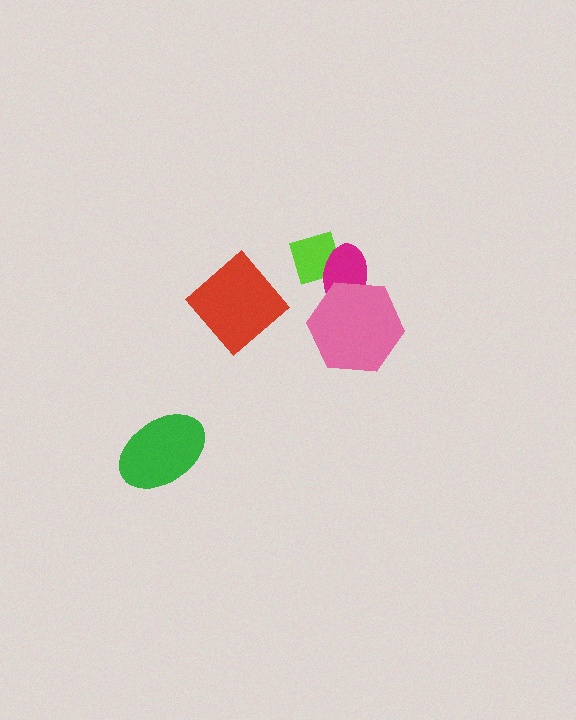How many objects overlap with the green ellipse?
0 objects overlap with the green ellipse.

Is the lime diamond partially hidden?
Yes, it is partially covered by another shape.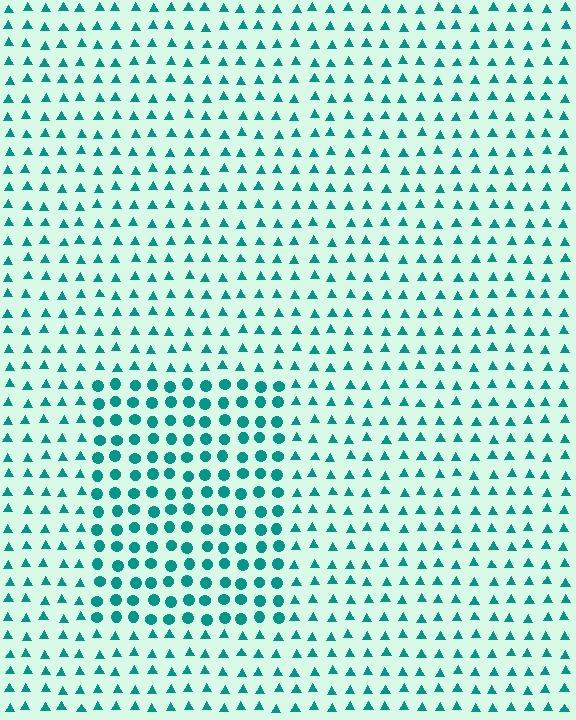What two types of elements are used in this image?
The image uses circles inside the rectangle region and triangles outside it.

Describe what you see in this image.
The image is filled with small teal elements arranged in a uniform grid. A rectangle-shaped region contains circles, while the surrounding area contains triangles. The boundary is defined purely by the change in element shape.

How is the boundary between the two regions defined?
The boundary is defined by a change in element shape: circles inside vs. triangles outside. All elements share the same color and spacing.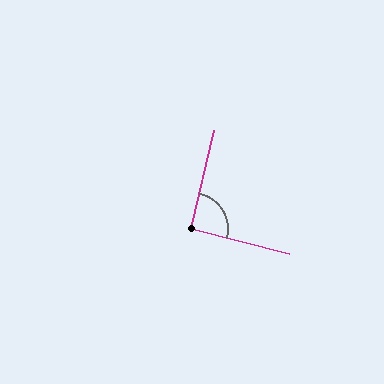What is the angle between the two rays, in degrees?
Approximately 91 degrees.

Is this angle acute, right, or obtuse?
It is approximately a right angle.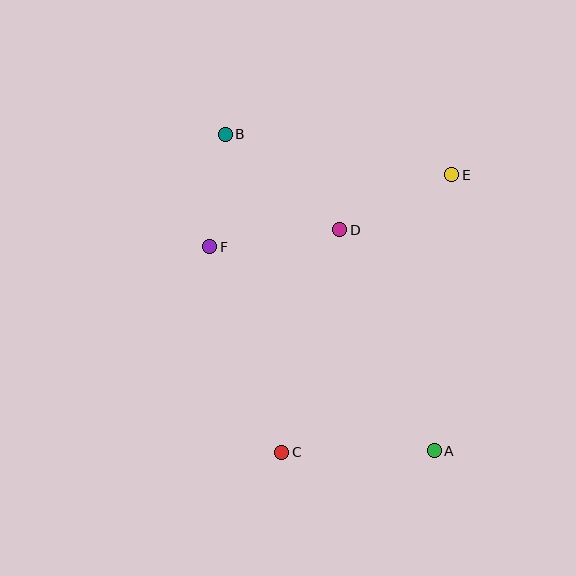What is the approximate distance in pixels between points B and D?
The distance between B and D is approximately 149 pixels.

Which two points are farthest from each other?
Points A and B are farthest from each other.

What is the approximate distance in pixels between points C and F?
The distance between C and F is approximately 218 pixels.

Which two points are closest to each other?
Points B and F are closest to each other.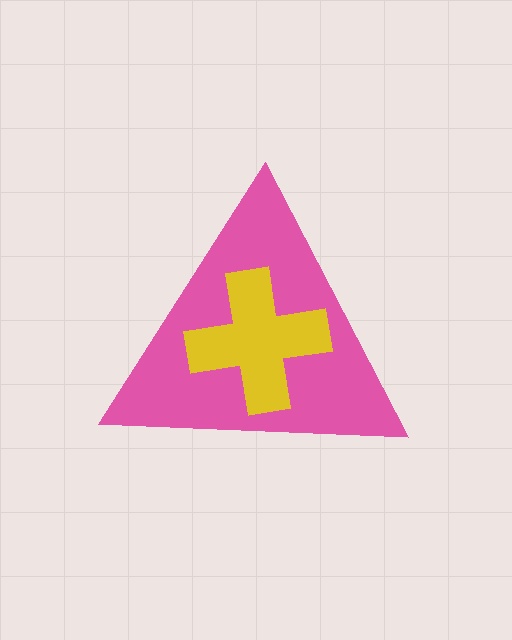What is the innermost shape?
The yellow cross.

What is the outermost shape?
The pink triangle.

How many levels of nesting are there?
2.